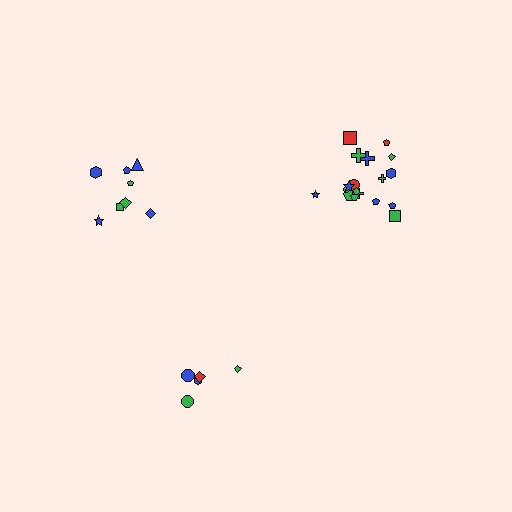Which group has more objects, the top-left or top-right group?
The top-right group.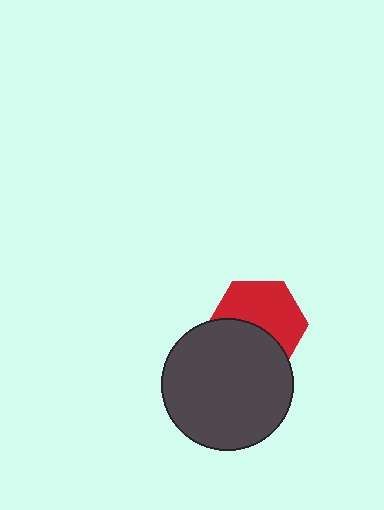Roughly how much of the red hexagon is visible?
About half of it is visible (roughly 57%).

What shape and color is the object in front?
The object in front is a dark gray circle.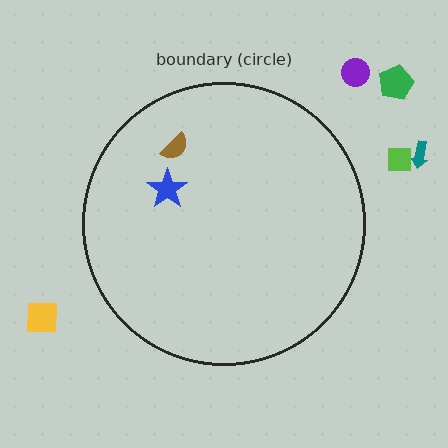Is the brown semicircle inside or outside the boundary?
Inside.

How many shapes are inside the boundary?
2 inside, 5 outside.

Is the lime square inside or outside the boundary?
Outside.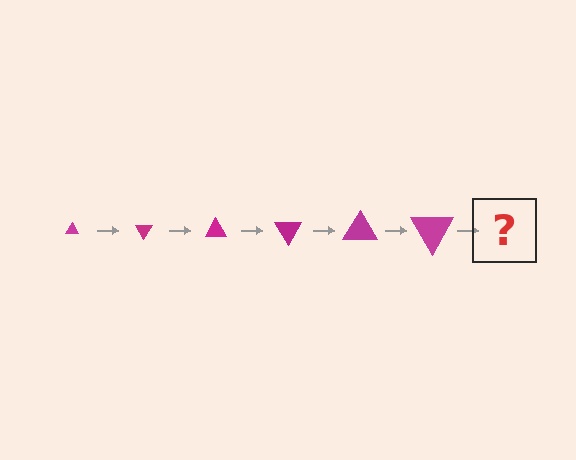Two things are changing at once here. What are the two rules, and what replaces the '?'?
The two rules are that the triangle grows larger each step and it rotates 60 degrees each step. The '?' should be a triangle, larger than the previous one and rotated 360 degrees from the start.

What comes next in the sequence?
The next element should be a triangle, larger than the previous one and rotated 360 degrees from the start.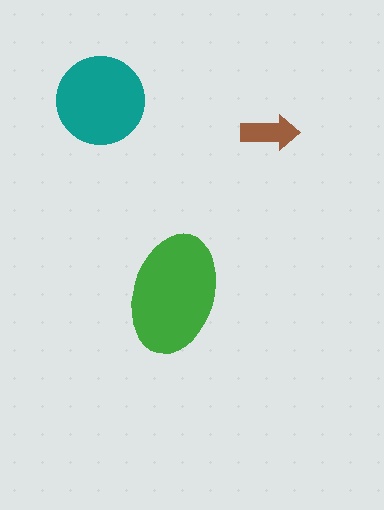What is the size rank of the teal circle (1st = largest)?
2nd.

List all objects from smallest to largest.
The brown arrow, the teal circle, the green ellipse.